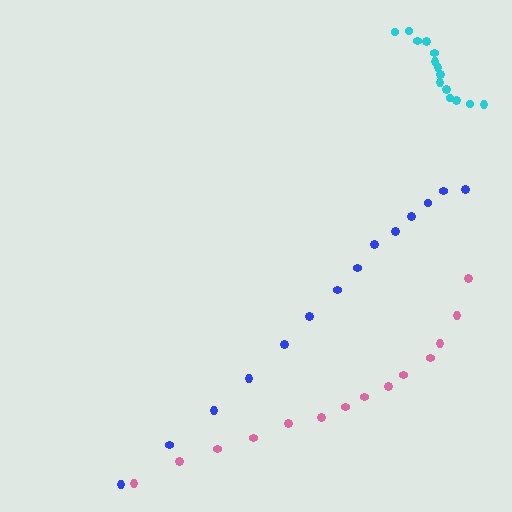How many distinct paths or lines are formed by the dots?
There are 3 distinct paths.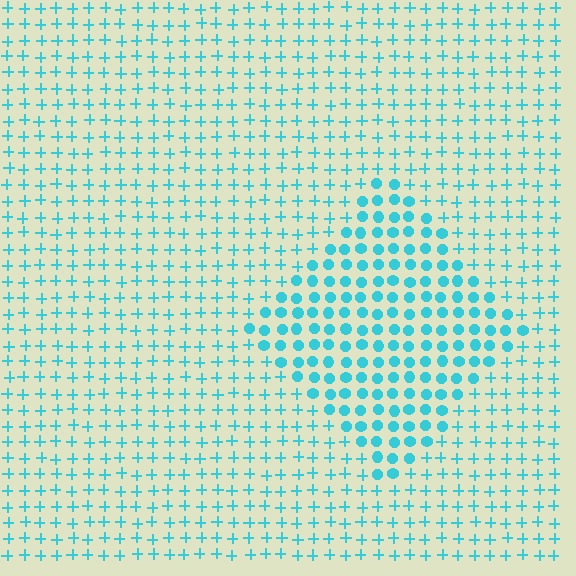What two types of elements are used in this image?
The image uses circles inside the diamond region and plus signs outside it.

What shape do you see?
I see a diamond.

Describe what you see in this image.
The image is filled with small cyan elements arranged in a uniform grid. A diamond-shaped region contains circles, while the surrounding area contains plus signs. The boundary is defined purely by the change in element shape.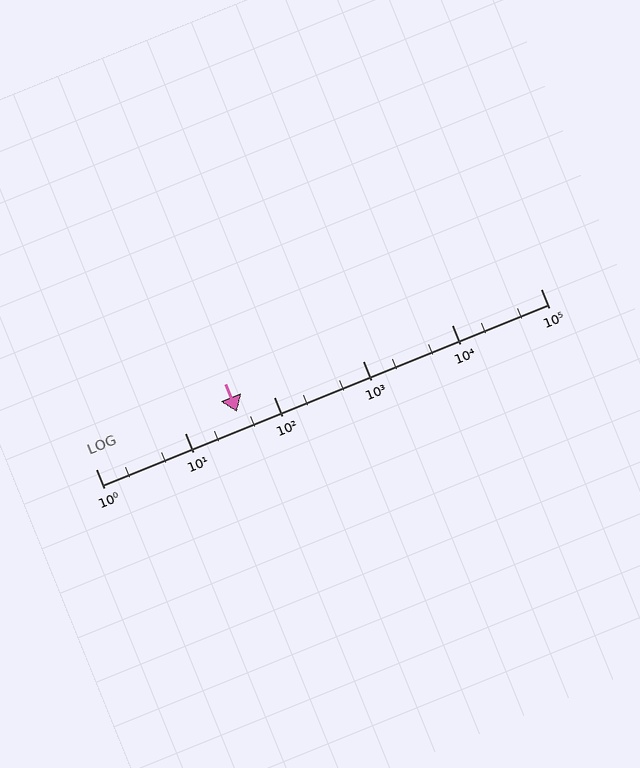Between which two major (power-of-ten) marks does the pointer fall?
The pointer is between 10 and 100.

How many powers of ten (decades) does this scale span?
The scale spans 5 decades, from 1 to 100000.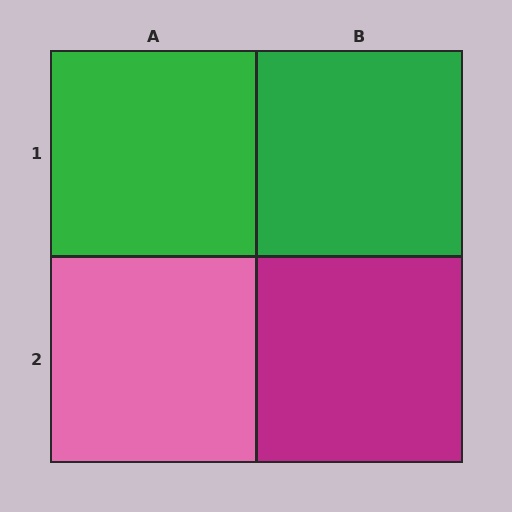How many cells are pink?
1 cell is pink.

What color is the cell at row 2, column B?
Magenta.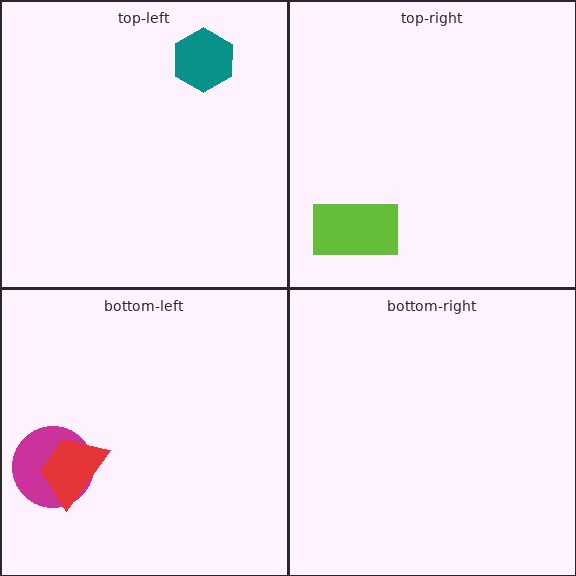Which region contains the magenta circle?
The bottom-left region.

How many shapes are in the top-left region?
1.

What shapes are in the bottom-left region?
The magenta circle, the red trapezoid.